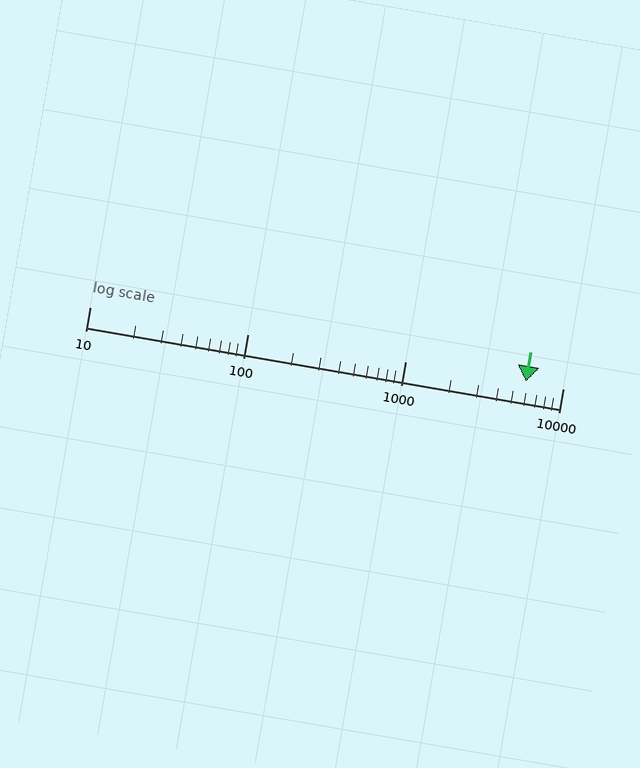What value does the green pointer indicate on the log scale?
The pointer indicates approximately 5800.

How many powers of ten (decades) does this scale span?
The scale spans 3 decades, from 10 to 10000.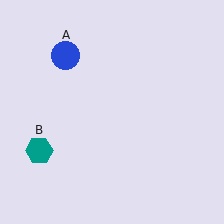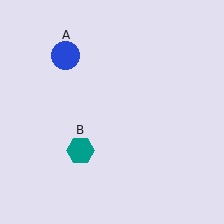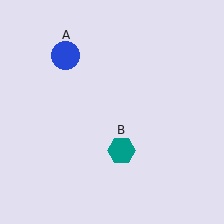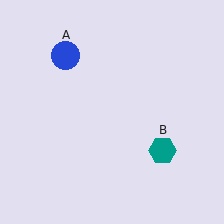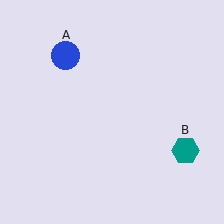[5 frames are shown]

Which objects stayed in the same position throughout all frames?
Blue circle (object A) remained stationary.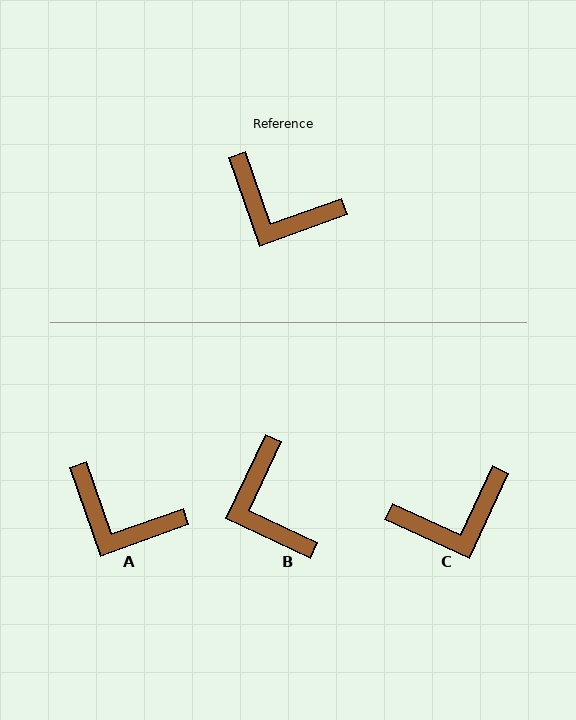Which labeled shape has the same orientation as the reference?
A.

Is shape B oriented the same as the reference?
No, it is off by about 45 degrees.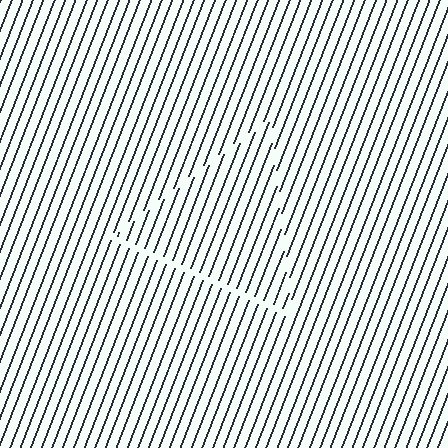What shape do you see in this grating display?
An illusory triangle. The interior of the shape contains the same grating, shifted by half a period — the contour is defined by the phase discontinuity where line-ends from the inner and outer gratings abut.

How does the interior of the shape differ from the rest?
The interior of the shape contains the same grating, shifted by half a period — the contour is defined by the phase discontinuity where line-ends from the inner and outer gratings abut.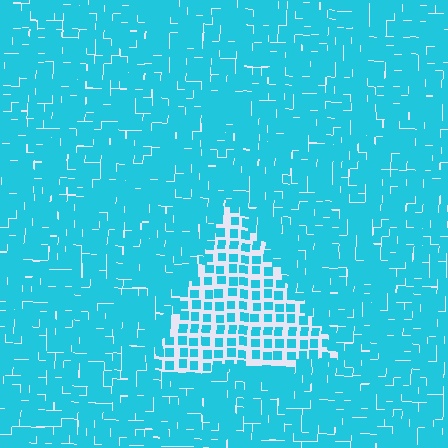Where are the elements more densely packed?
The elements are more densely packed outside the triangle boundary.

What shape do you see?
I see a triangle.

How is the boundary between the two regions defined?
The boundary is defined by a change in element density (approximately 2.1x ratio). All elements are the same color, size, and shape.